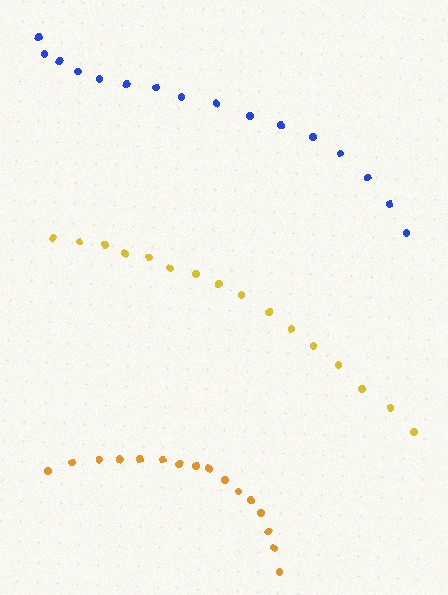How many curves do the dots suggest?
There are 3 distinct paths.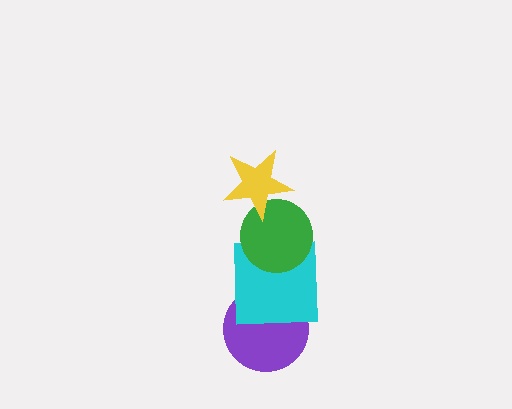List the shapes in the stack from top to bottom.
From top to bottom: the yellow star, the green circle, the cyan square, the purple circle.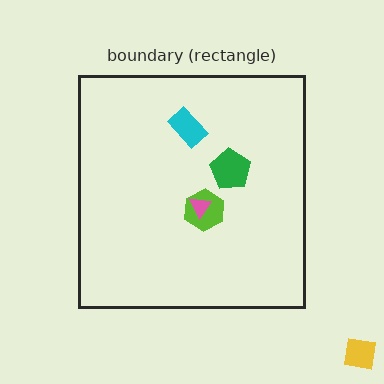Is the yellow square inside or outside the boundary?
Outside.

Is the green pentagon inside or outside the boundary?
Inside.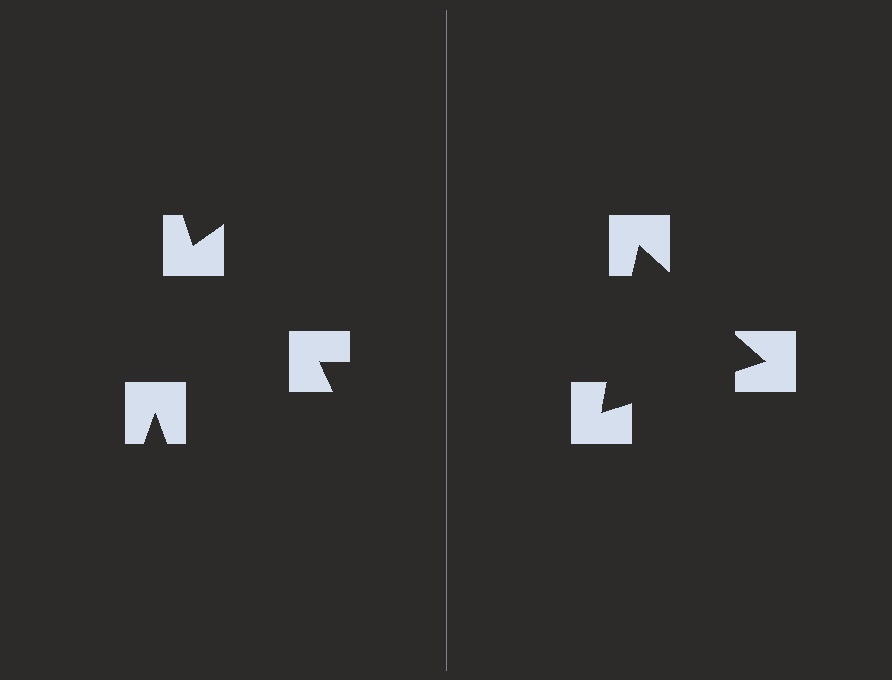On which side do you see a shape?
An illusory triangle appears on the right side. On the left side the wedge cuts are rotated, so no coherent shape forms.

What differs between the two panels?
The notched squares are positioned identically on both sides; only the wedge orientations differ. On the right they align to a triangle; on the left they are misaligned.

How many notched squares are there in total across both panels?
6 — 3 on each side.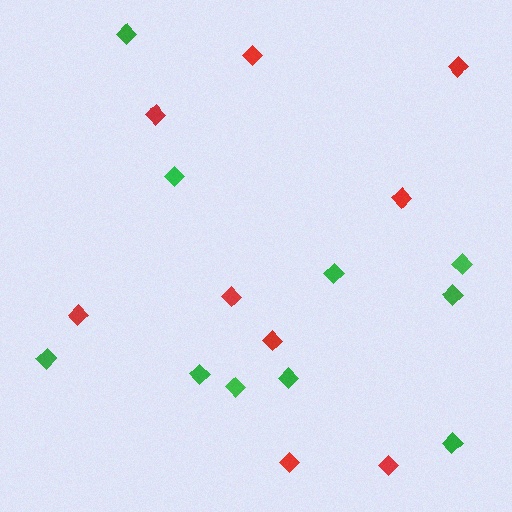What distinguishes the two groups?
There are 2 groups: one group of green diamonds (10) and one group of red diamonds (9).